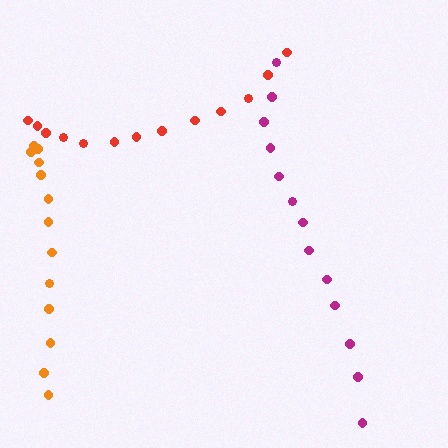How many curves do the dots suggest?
There are 3 distinct paths.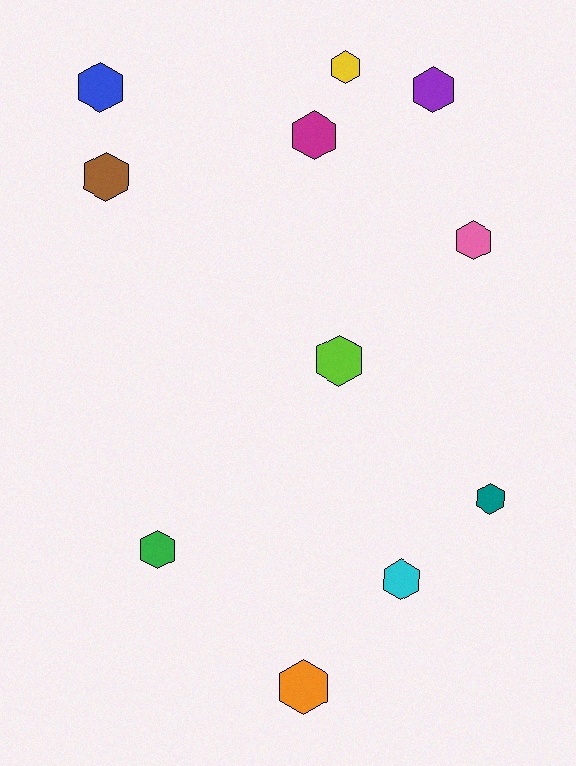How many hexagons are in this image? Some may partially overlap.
There are 11 hexagons.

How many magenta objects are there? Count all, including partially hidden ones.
There is 1 magenta object.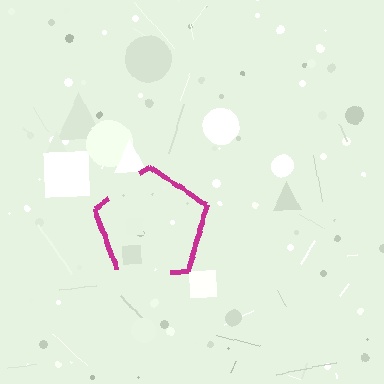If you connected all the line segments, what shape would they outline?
They would outline a pentagon.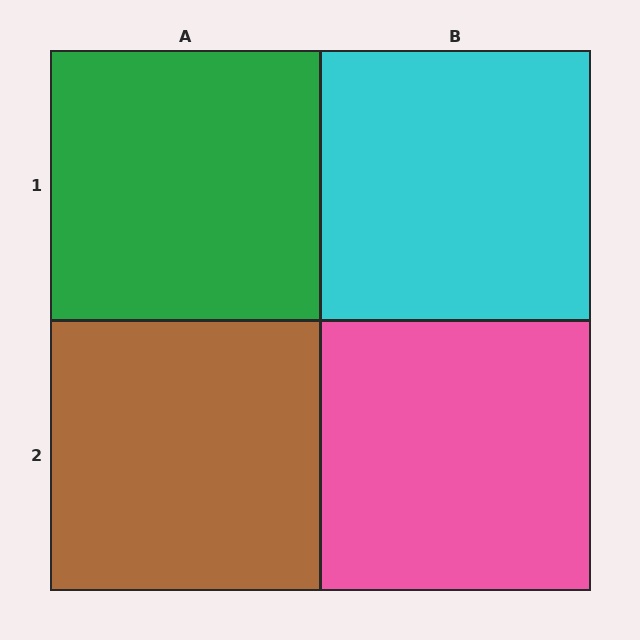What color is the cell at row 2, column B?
Pink.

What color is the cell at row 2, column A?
Brown.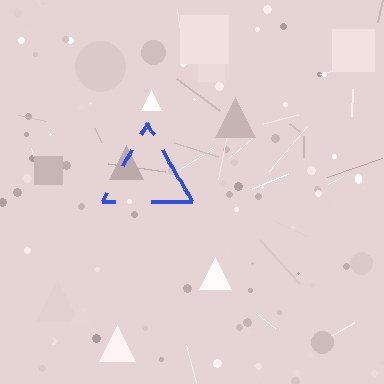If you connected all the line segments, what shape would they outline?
They would outline a triangle.